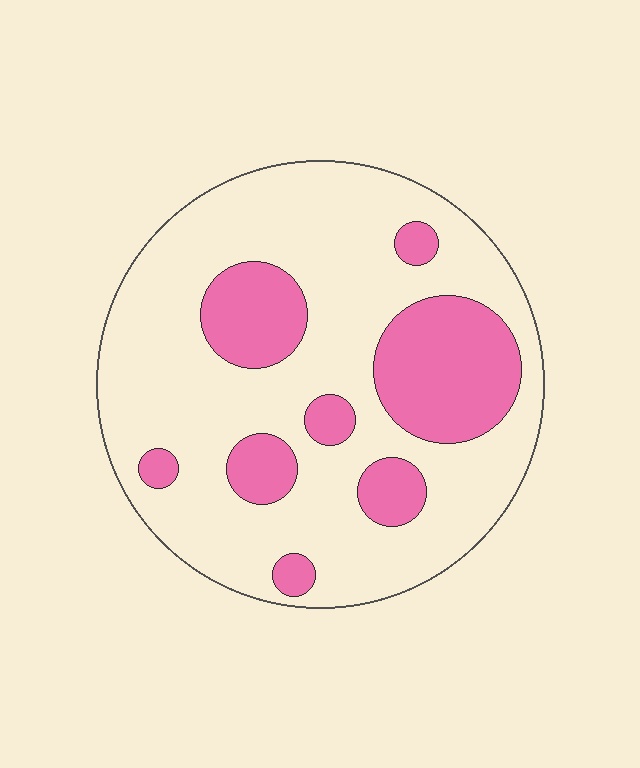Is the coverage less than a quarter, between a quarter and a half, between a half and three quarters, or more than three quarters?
Between a quarter and a half.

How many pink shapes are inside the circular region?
8.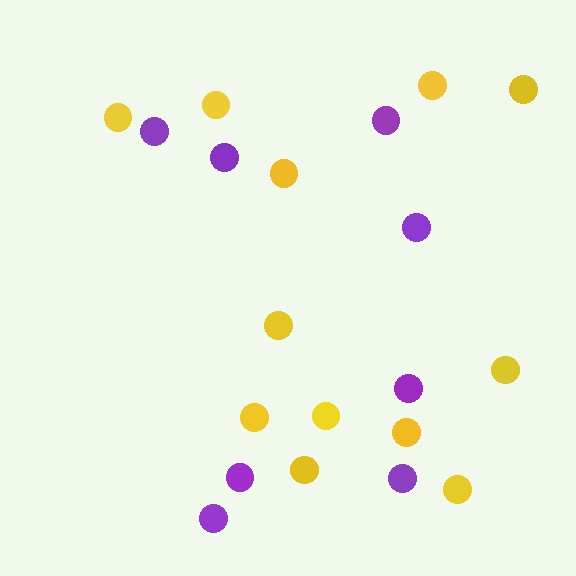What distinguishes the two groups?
There are 2 groups: one group of purple circles (8) and one group of yellow circles (12).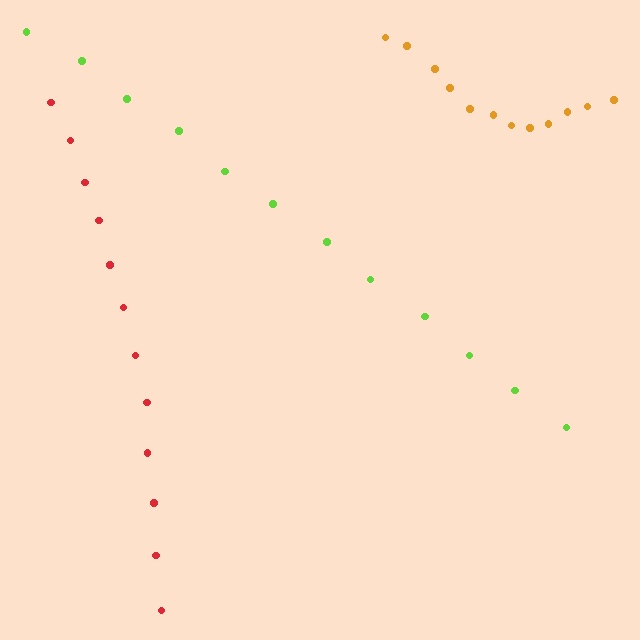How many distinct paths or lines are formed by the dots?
There are 3 distinct paths.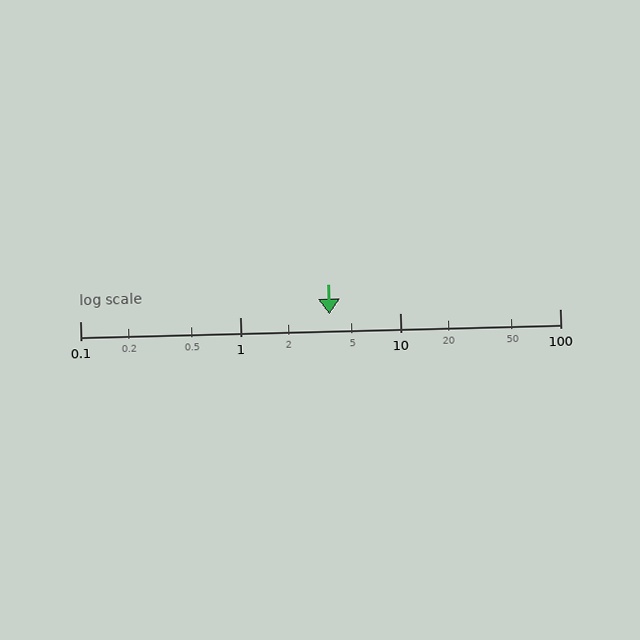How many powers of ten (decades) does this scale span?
The scale spans 3 decades, from 0.1 to 100.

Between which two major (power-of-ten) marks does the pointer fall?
The pointer is between 1 and 10.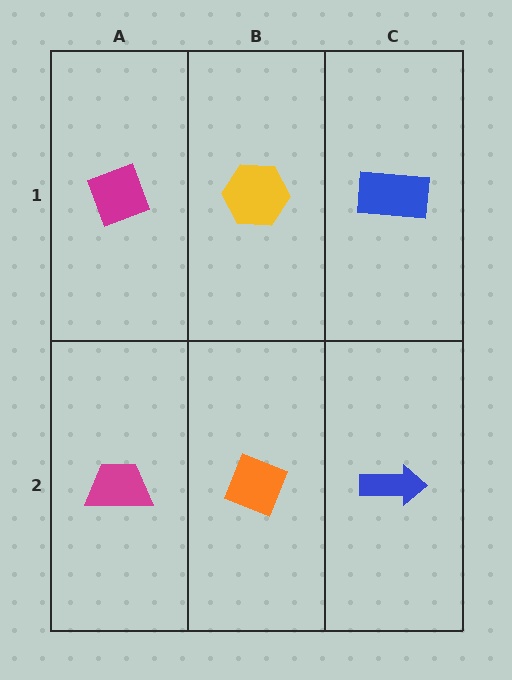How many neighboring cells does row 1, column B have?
3.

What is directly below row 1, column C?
A blue arrow.